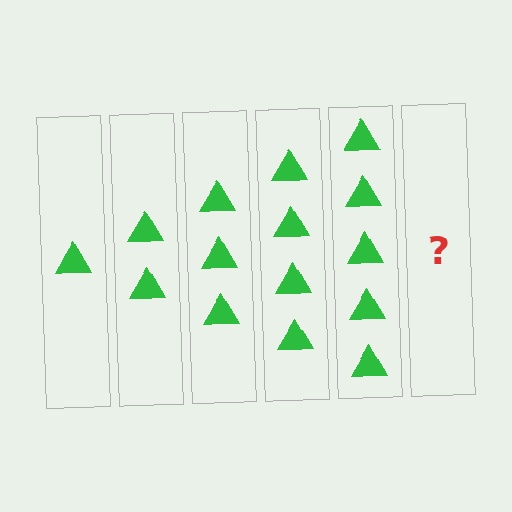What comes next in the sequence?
The next element should be 6 triangles.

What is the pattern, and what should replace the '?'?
The pattern is that each step adds one more triangle. The '?' should be 6 triangles.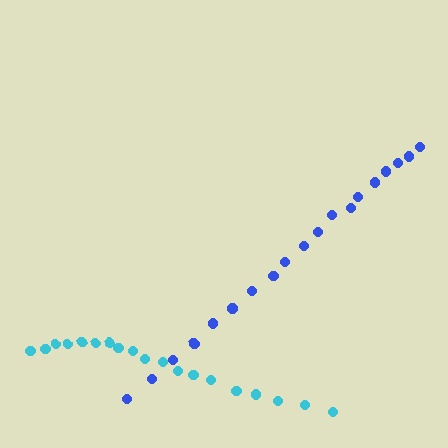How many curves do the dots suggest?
There are 2 distinct paths.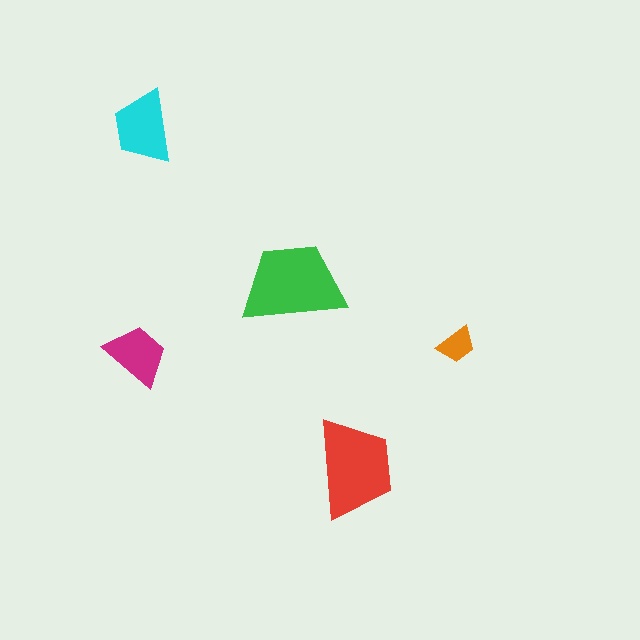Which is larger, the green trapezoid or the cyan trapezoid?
The green one.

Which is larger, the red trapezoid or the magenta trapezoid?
The red one.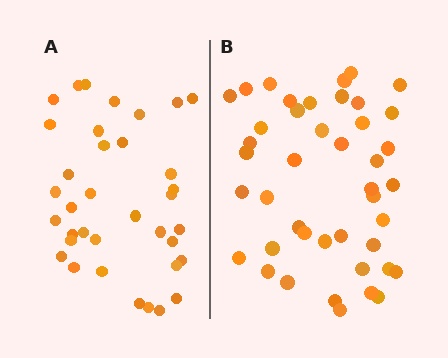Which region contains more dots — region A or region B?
Region B (the right region) has more dots.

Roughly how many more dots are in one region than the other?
Region B has roughly 8 or so more dots than region A.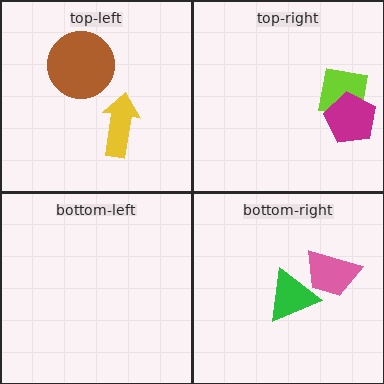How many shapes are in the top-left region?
2.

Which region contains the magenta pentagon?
The top-right region.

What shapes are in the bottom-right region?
The pink trapezoid, the green triangle.